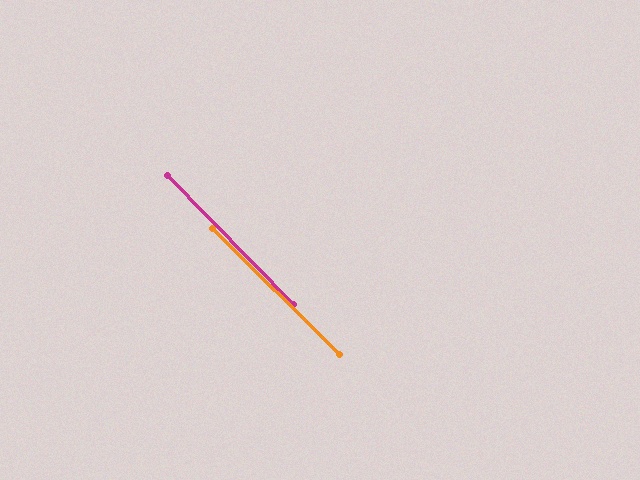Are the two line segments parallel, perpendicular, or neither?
Parallel — their directions differ by only 0.7°.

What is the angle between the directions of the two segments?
Approximately 1 degree.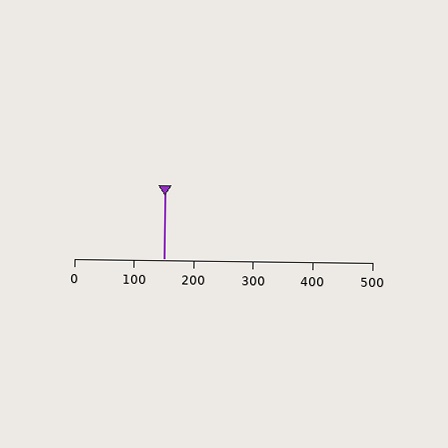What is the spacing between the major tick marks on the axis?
The major ticks are spaced 100 apart.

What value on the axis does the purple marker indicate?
The marker indicates approximately 150.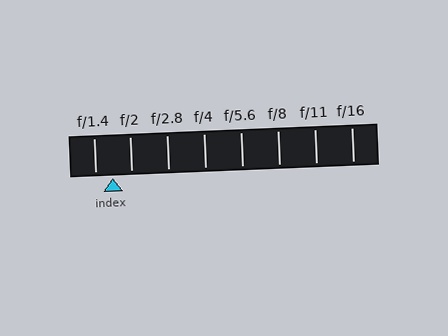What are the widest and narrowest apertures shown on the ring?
The widest aperture shown is f/1.4 and the narrowest is f/16.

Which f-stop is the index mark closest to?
The index mark is closest to f/1.4.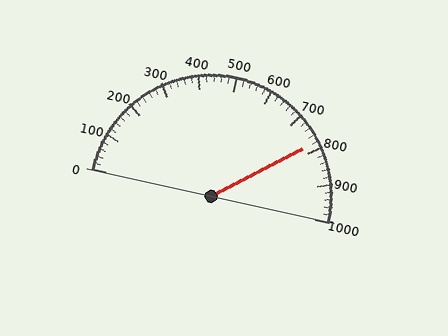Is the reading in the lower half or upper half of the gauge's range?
The reading is in the upper half of the range (0 to 1000).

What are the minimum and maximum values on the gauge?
The gauge ranges from 0 to 1000.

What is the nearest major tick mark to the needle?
The nearest major tick mark is 800.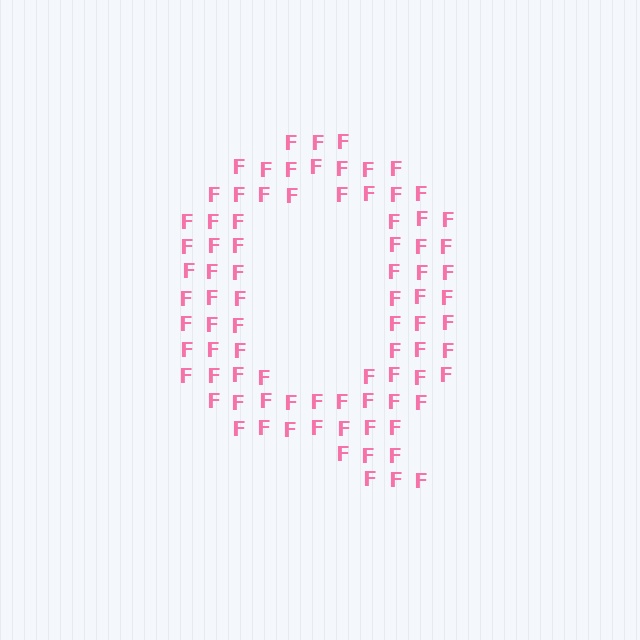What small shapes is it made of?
It is made of small letter F's.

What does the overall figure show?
The overall figure shows the letter Q.